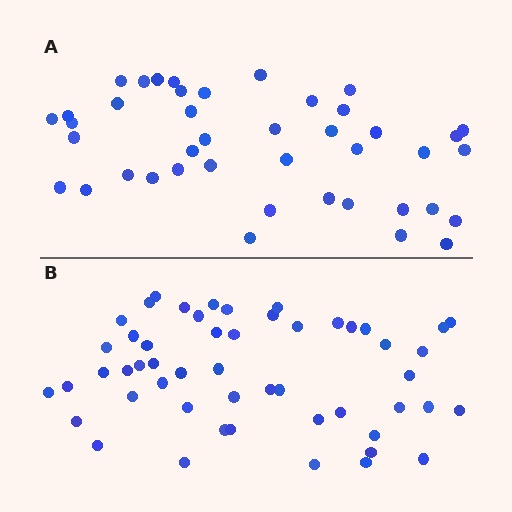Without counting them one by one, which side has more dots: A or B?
Region B (the bottom region) has more dots.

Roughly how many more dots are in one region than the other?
Region B has roughly 10 or so more dots than region A.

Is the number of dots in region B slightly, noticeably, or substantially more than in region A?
Region B has only slightly more — the two regions are fairly close. The ratio is roughly 1.2 to 1.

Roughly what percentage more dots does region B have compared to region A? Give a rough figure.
About 25% more.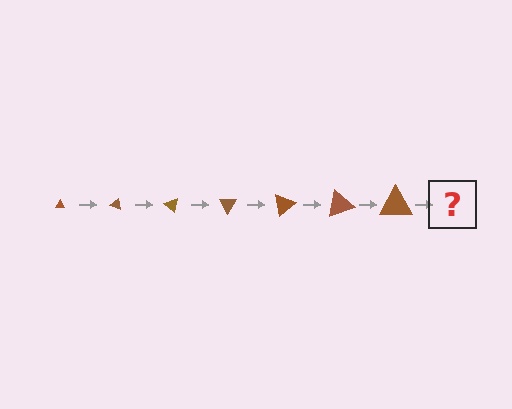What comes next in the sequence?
The next element should be a triangle, larger than the previous one and rotated 140 degrees from the start.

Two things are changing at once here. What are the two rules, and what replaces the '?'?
The two rules are that the triangle grows larger each step and it rotates 20 degrees each step. The '?' should be a triangle, larger than the previous one and rotated 140 degrees from the start.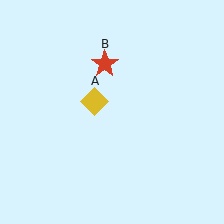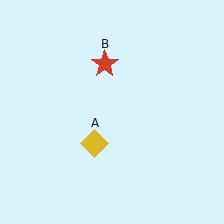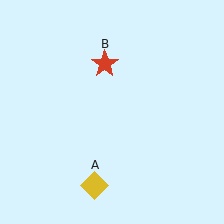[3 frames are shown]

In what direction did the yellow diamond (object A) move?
The yellow diamond (object A) moved down.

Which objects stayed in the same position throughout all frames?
Red star (object B) remained stationary.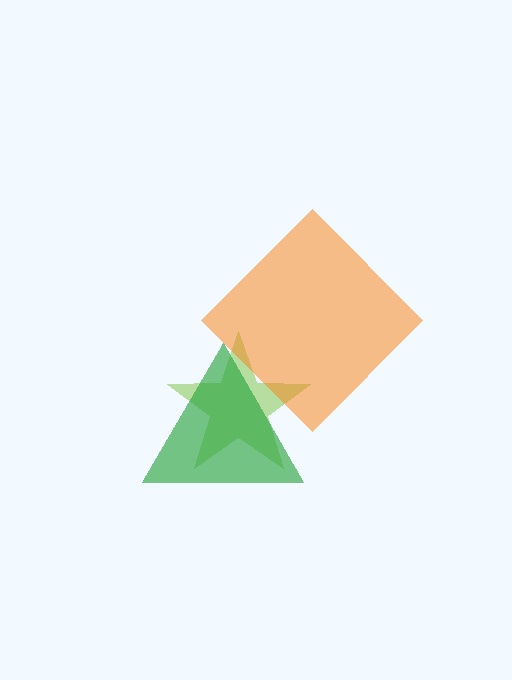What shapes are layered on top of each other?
The layered shapes are: a lime star, an orange diamond, a green triangle.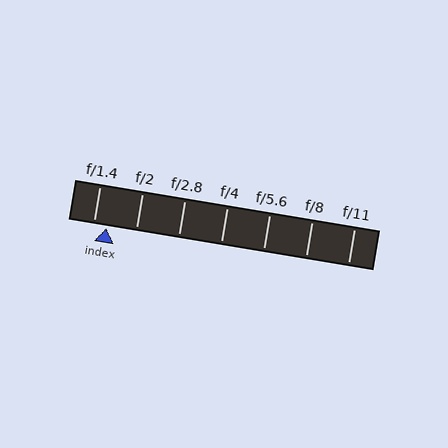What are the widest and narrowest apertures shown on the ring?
The widest aperture shown is f/1.4 and the narrowest is f/11.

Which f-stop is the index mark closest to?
The index mark is closest to f/1.4.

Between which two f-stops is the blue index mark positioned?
The index mark is between f/1.4 and f/2.